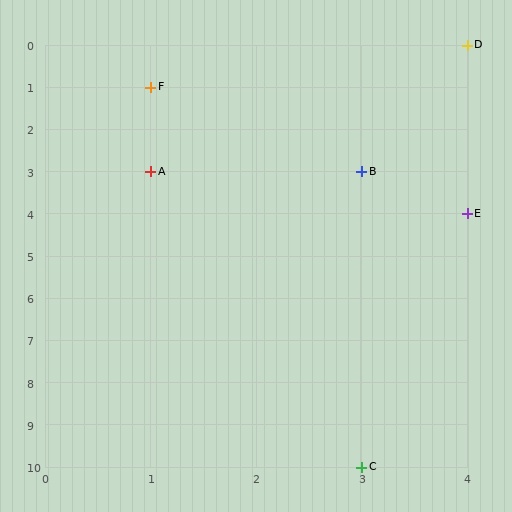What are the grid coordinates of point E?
Point E is at grid coordinates (4, 4).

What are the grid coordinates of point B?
Point B is at grid coordinates (3, 3).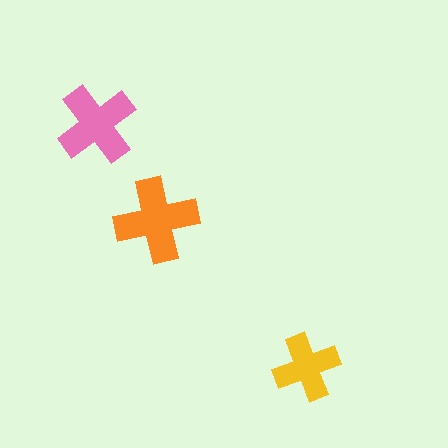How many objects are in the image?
There are 3 objects in the image.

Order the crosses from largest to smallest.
the orange one, the pink one, the yellow one.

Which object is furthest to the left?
The pink cross is leftmost.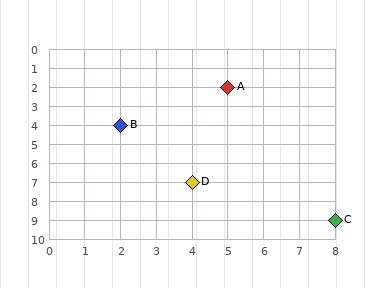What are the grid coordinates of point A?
Point A is at grid coordinates (5, 2).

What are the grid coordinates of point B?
Point B is at grid coordinates (2, 4).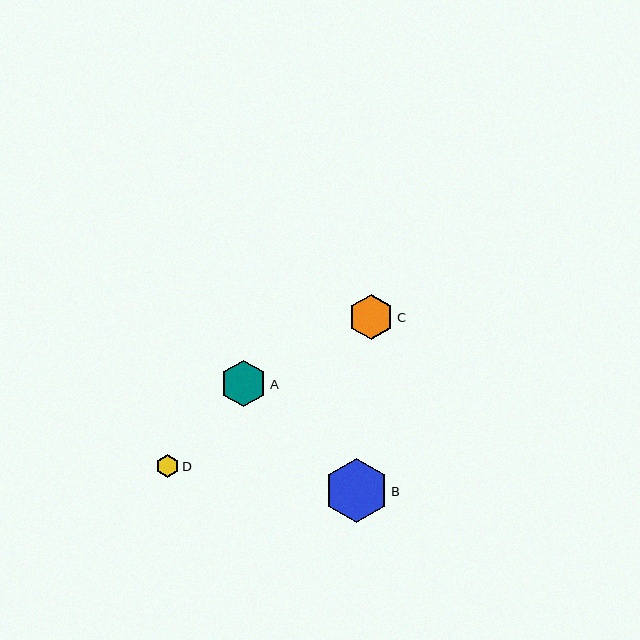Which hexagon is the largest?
Hexagon B is the largest with a size of approximately 65 pixels.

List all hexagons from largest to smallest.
From largest to smallest: B, A, C, D.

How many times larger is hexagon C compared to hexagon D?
Hexagon C is approximately 2.0 times the size of hexagon D.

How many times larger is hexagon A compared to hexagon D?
Hexagon A is approximately 2.0 times the size of hexagon D.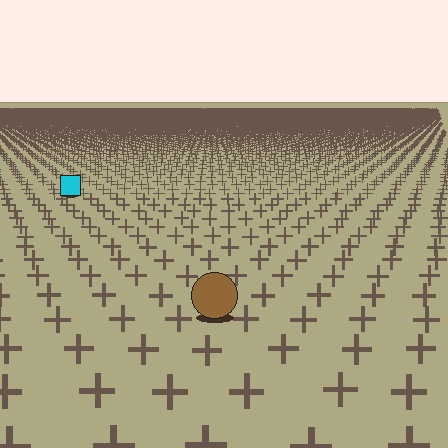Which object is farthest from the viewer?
The cyan square is farthest from the viewer. It appears smaller and the ground texture around it is denser.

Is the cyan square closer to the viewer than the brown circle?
No. The brown circle is closer — you can tell from the texture gradient: the ground texture is coarser near it.